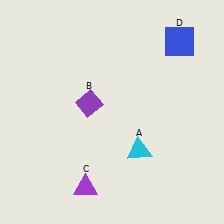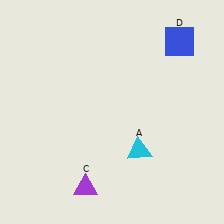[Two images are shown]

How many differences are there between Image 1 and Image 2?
There is 1 difference between the two images.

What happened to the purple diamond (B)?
The purple diamond (B) was removed in Image 2. It was in the top-left area of Image 1.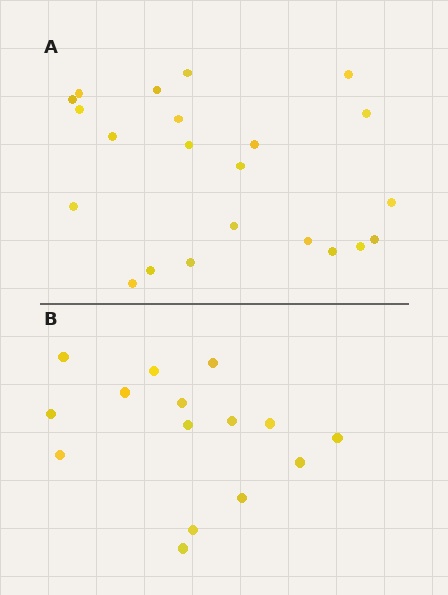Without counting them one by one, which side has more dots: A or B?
Region A (the top region) has more dots.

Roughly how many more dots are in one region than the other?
Region A has roughly 8 or so more dots than region B.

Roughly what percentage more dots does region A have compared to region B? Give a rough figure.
About 45% more.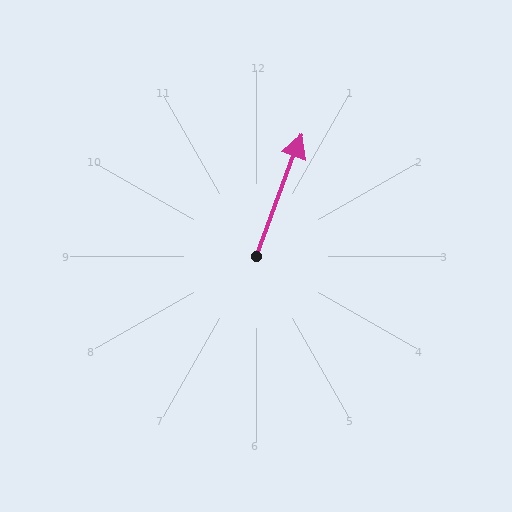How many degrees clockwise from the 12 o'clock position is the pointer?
Approximately 20 degrees.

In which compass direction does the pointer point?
North.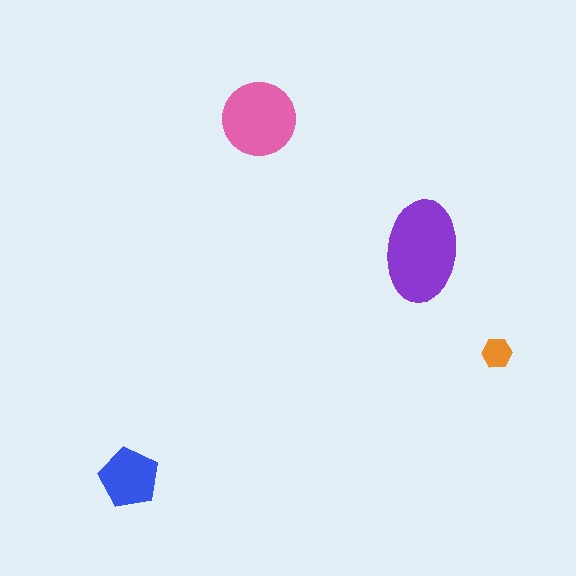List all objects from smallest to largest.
The orange hexagon, the blue pentagon, the pink circle, the purple ellipse.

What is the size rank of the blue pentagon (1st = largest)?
3rd.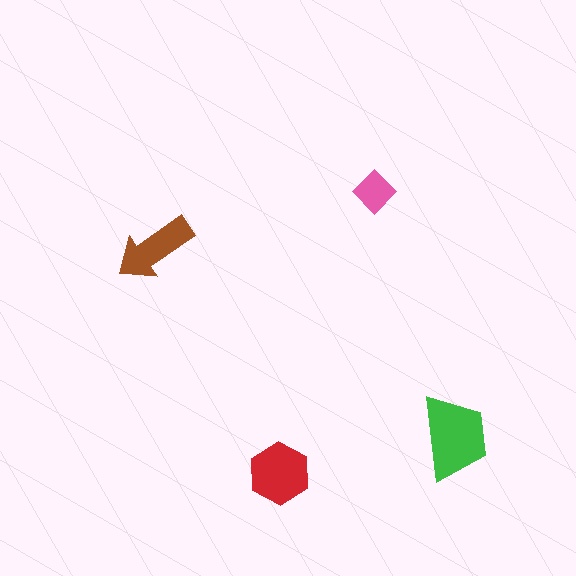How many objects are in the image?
There are 4 objects in the image.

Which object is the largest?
The green trapezoid.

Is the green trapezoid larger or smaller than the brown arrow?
Larger.